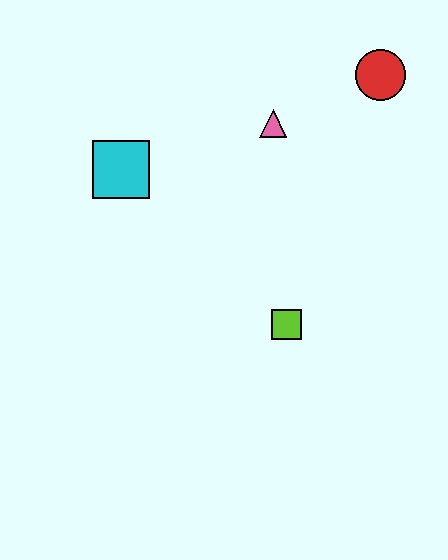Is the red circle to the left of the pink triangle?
No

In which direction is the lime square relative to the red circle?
The lime square is below the red circle.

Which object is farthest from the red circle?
The cyan square is farthest from the red circle.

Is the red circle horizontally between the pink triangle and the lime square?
No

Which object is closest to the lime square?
The pink triangle is closest to the lime square.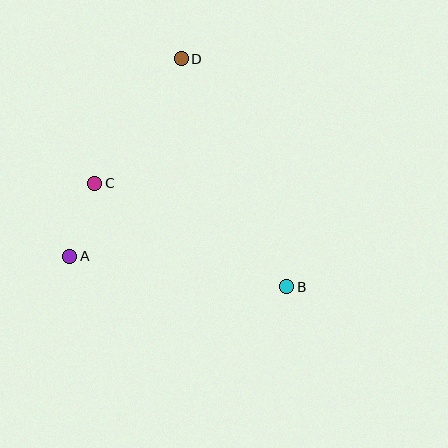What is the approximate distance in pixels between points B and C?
The distance between B and C is approximately 218 pixels.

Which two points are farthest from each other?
Points B and D are farthest from each other.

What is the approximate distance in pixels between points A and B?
The distance between A and B is approximately 219 pixels.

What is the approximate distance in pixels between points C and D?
The distance between C and D is approximately 152 pixels.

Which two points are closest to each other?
Points A and C are closest to each other.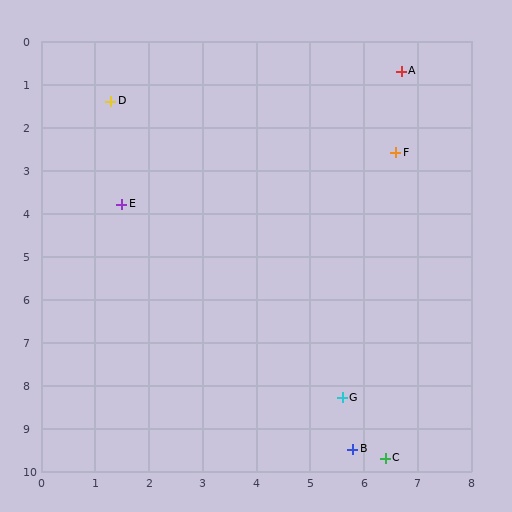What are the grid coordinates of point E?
Point E is at approximately (1.5, 3.8).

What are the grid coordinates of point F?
Point F is at approximately (6.6, 2.6).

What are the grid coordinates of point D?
Point D is at approximately (1.3, 1.4).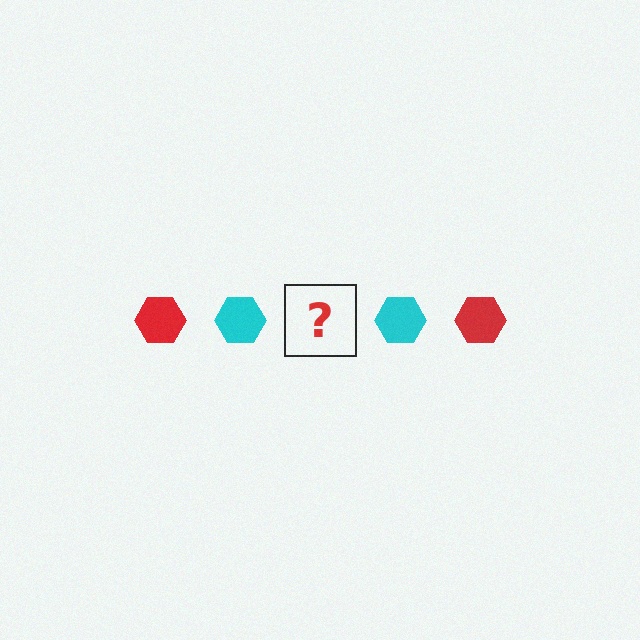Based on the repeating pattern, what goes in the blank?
The blank should be a red hexagon.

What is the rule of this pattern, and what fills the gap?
The rule is that the pattern cycles through red, cyan hexagons. The gap should be filled with a red hexagon.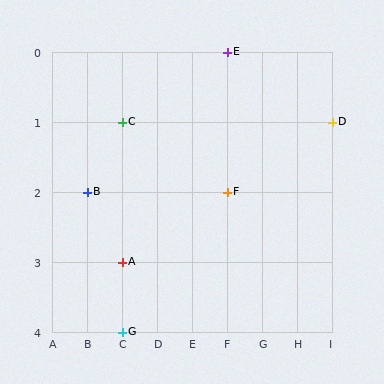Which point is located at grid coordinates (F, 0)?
Point E is at (F, 0).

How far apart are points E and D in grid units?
Points E and D are 3 columns and 1 row apart (about 3.2 grid units diagonally).